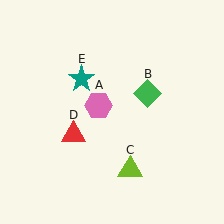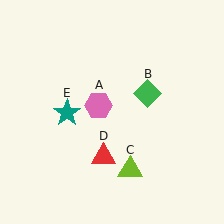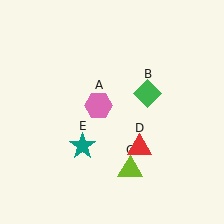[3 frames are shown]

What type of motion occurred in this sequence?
The red triangle (object D), teal star (object E) rotated counterclockwise around the center of the scene.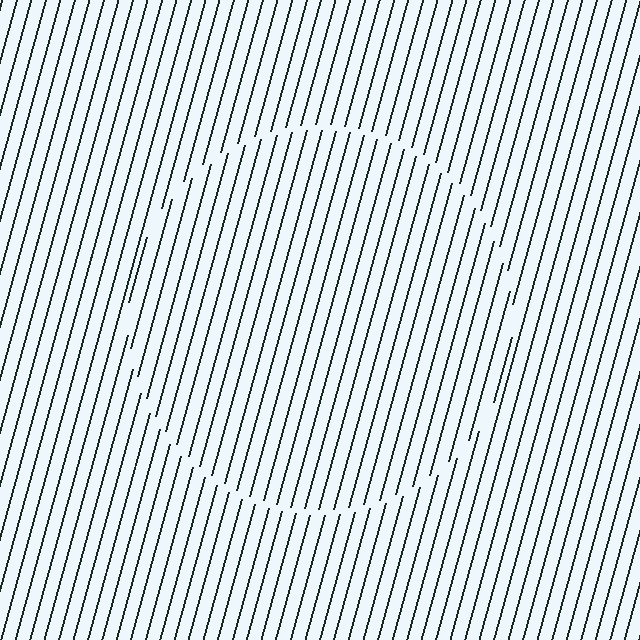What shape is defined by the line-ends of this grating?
An illusory circle. The interior of the shape contains the same grating, shifted by half a period — the contour is defined by the phase discontinuity where line-ends from the inner and outer gratings abut.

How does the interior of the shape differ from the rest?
The interior of the shape contains the same grating, shifted by half a period — the contour is defined by the phase discontinuity where line-ends from the inner and outer gratings abut.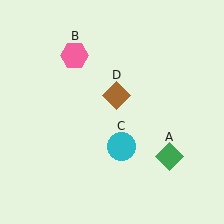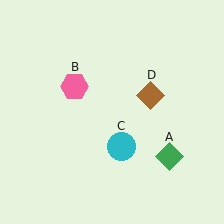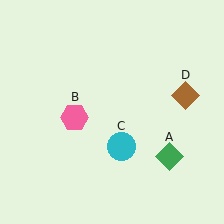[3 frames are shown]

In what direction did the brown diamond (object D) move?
The brown diamond (object D) moved right.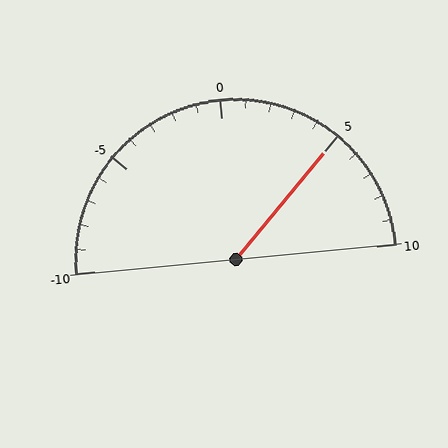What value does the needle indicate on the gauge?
The needle indicates approximately 5.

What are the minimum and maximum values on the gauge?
The gauge ranges from -10 to 10.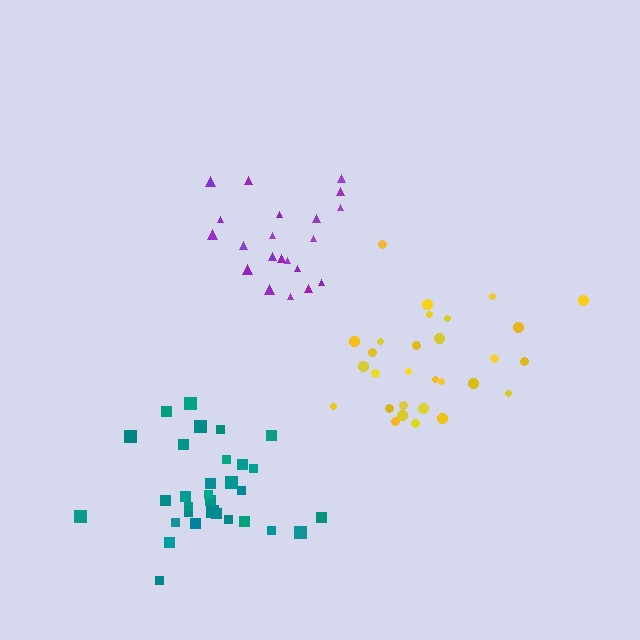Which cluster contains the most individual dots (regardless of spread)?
Teal (31).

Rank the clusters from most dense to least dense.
teal, purple, yellow.